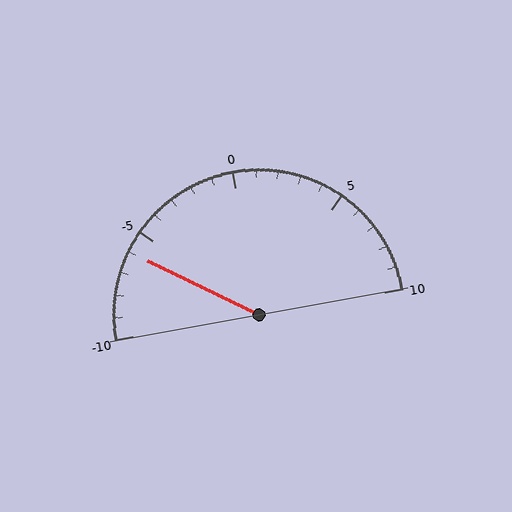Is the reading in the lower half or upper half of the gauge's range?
The reading is in the lower half of the range (-10 to 10).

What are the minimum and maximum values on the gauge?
The gauge ranges from -10 to 10.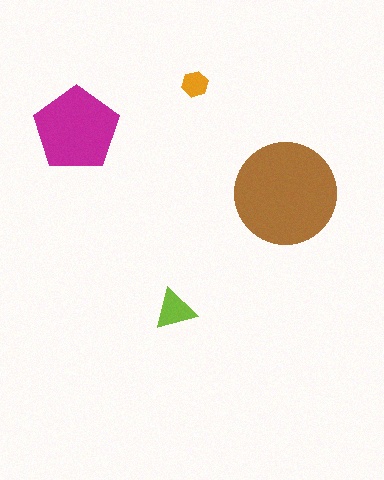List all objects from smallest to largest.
The orange hexagon, the lime triangle, the magenta pentagon, the brown circle.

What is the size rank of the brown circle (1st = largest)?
1st.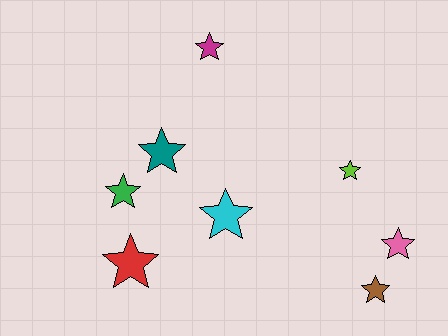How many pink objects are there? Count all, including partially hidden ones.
There is 1 pink object.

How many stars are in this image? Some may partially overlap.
There are 8 stars.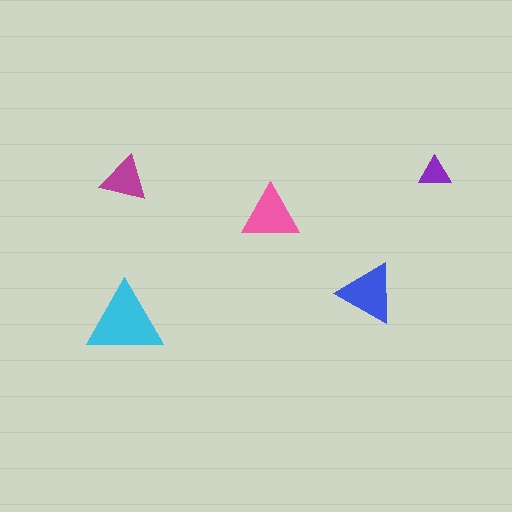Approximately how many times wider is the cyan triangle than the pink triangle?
About 1.5 times wider.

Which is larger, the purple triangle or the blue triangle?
The blue one.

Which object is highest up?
The purple triangle is topmost.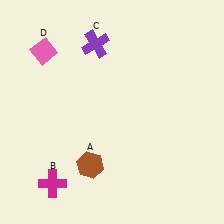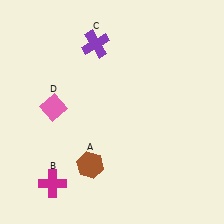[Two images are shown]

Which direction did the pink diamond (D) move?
The pink diamond (D) moved down.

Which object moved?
The pink diamond (D) moved down.